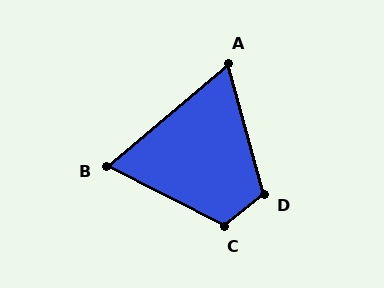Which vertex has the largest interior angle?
C, at approximately 114 degrees.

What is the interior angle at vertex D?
Approximately 113 degrees (obtuse).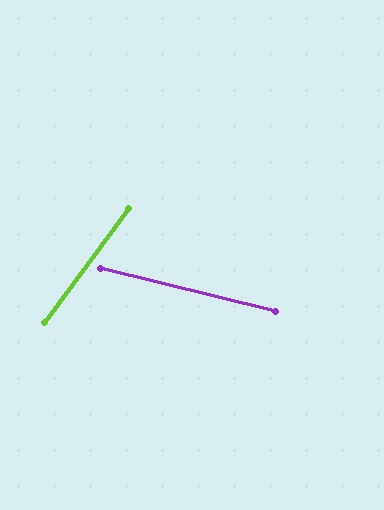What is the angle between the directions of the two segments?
Approximately 67 degrees.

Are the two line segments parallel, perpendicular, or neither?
Neither parallel nor perpendicular — they differ by about 67°.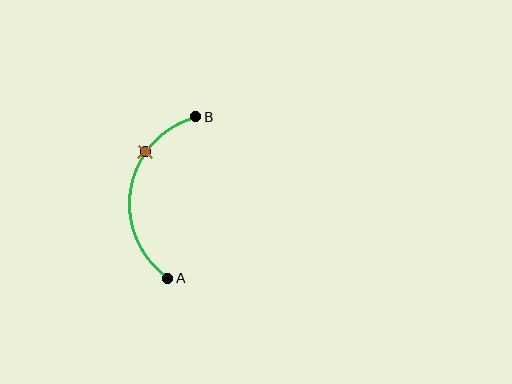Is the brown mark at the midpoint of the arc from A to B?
No. The brown mark lies on the arc but is closer to endpoint B. The arc midpoint would be at the point on the curve equidistant along the arc from both A and B.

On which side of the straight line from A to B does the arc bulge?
The arc bulges to the left of the straight line connecting A and B.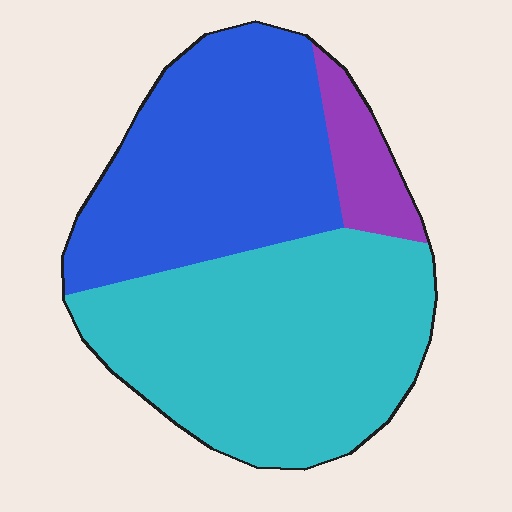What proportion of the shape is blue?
Blue takes up between a quarter and a half of the shape.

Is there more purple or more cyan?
Cyan.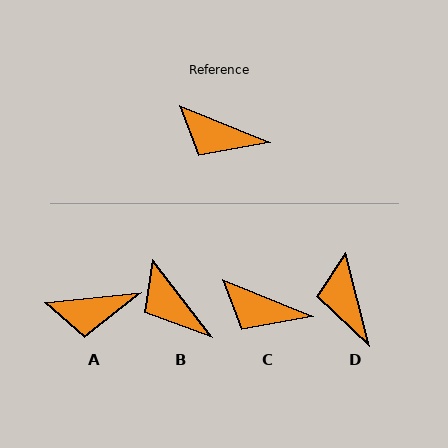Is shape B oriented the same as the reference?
No, it is off by about 30 degrees.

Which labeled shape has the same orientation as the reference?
C.